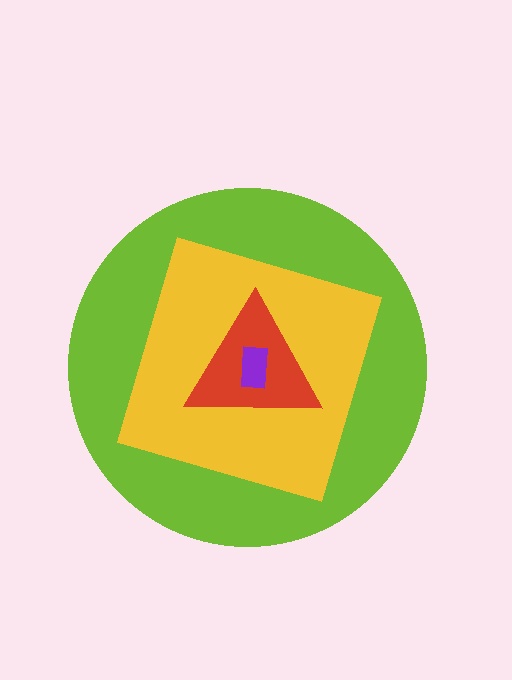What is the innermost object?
The purple rectangle.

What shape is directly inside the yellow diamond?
The red triangle.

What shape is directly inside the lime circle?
The yellow diamond.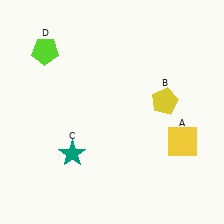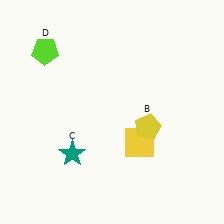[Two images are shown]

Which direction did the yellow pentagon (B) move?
The yellow pentagon (B) moved down.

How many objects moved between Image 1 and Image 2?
2 objects moved between the two images.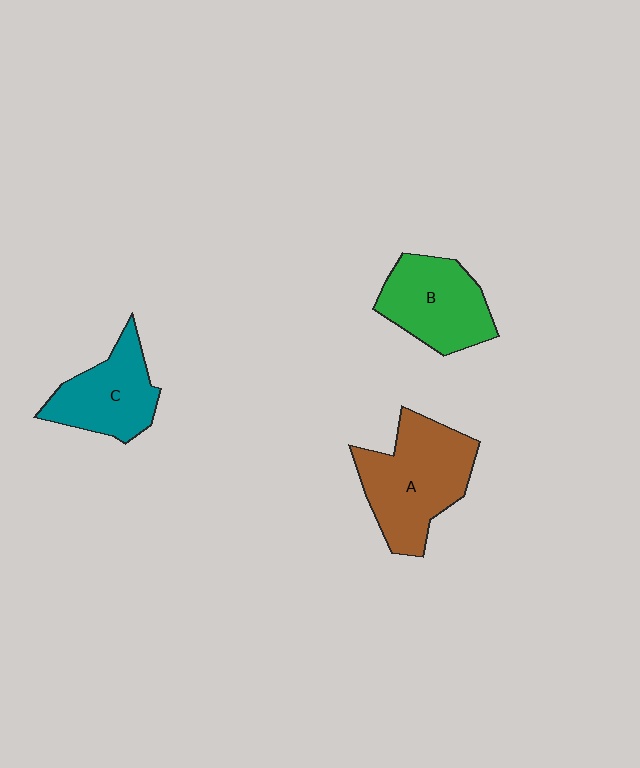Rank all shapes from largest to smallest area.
From largest to smallest: A (brown), B (green), C (teal).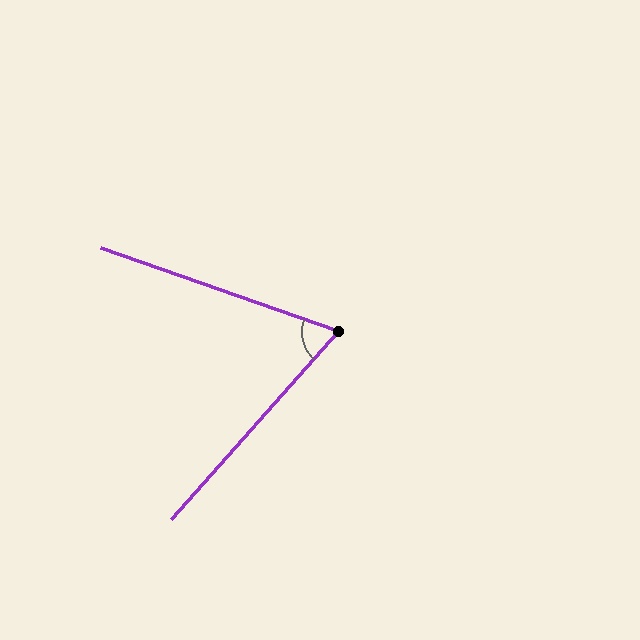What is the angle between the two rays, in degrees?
Approximately 68 degrees.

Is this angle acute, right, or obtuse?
It is acute.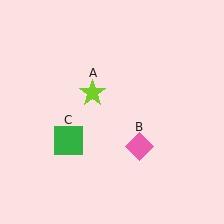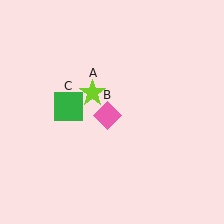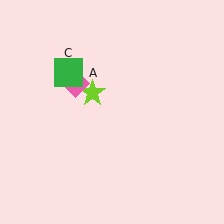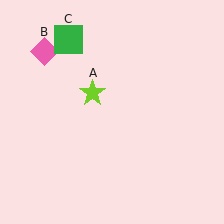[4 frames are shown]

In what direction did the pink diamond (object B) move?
The pink diamond (object B) moved up and to the left.